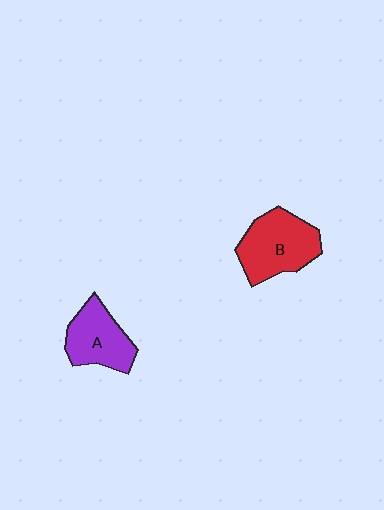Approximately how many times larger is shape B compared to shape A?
Approximately 1.2 times.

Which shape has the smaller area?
Shape A (purple).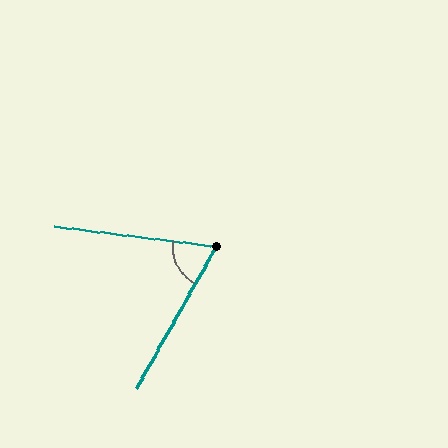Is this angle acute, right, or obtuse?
It is acute.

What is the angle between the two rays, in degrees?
Approximately 68 degrees.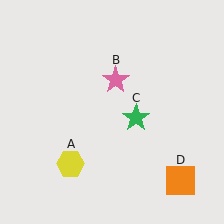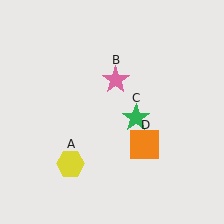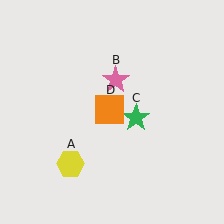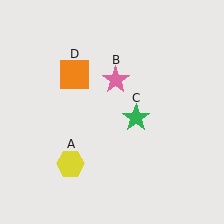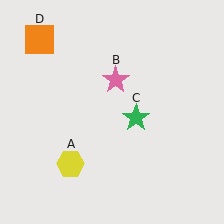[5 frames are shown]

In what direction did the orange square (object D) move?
The orange square (object D) moved up and to the left.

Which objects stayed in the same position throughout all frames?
Yellow hexagon (object A) and pink star (object B) and green star (object C) remained stationary.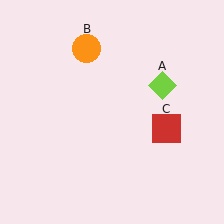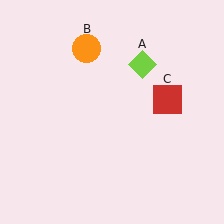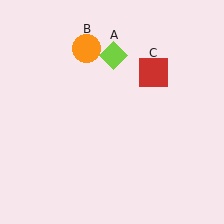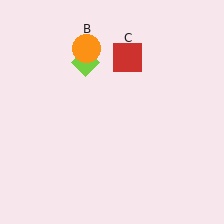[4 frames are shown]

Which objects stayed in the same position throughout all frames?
Orange circle (object B) remained stationary.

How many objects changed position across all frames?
2 objects changed position: lime diamond (object A), red square (object C).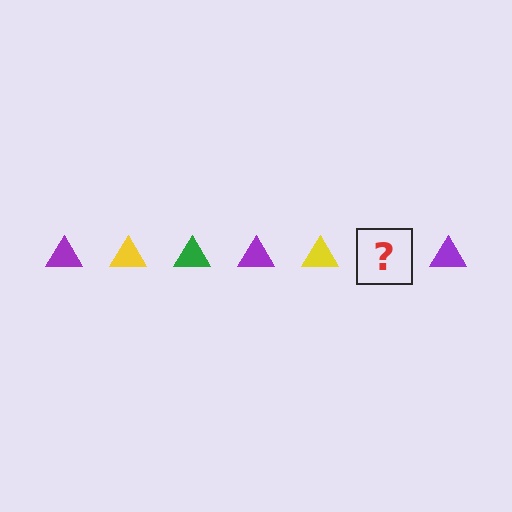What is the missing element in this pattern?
The missing element is a green triangle.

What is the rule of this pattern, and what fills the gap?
The rule is that the pattern cycles through purple, yellow, green triangles. The gap should be filled with a green triangle.